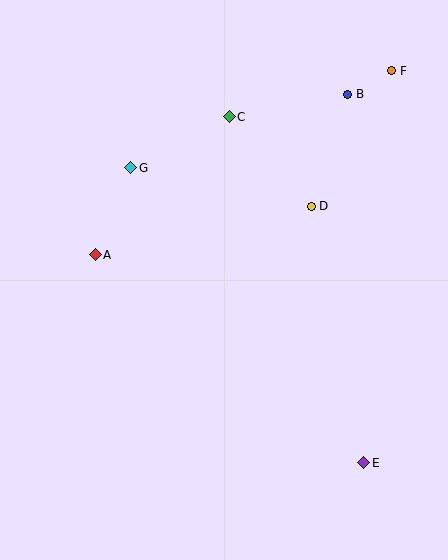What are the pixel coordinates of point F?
Point F is at (392, 71).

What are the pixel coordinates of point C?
Point C is at (229, 117).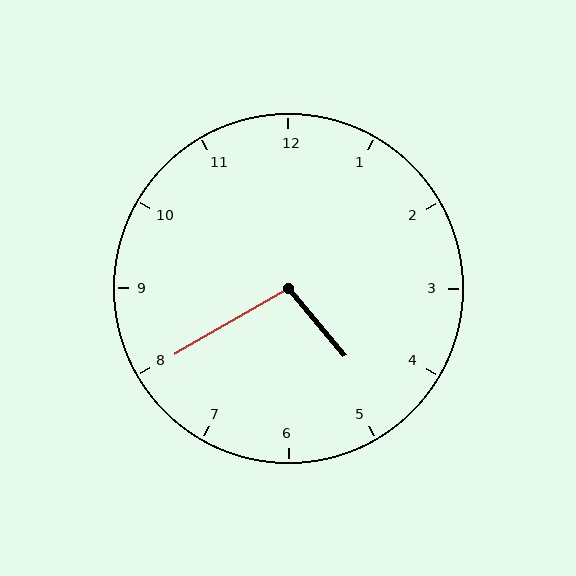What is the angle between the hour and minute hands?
Approximately 100 degrees.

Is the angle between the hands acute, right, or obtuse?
It is obtuse.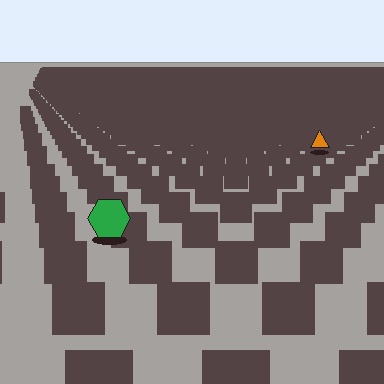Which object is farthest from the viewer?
The orange triangle is farthest from the viewer. It appears smaller and the ground texture around it is denser.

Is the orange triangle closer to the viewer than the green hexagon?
No. The green hexagon is closer — you can tell from the texture gradient: the ground texture is coarser near it.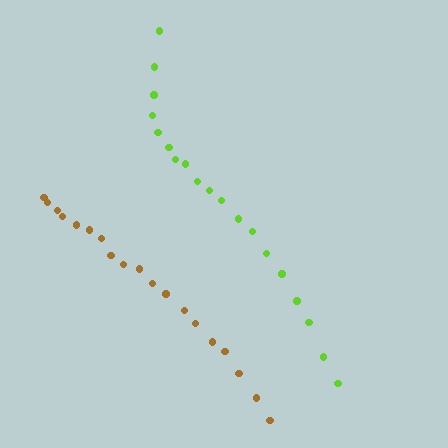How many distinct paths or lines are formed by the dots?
There are 2 distinct paths.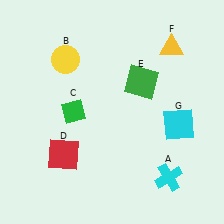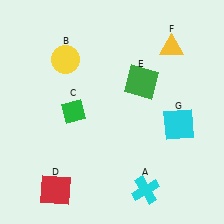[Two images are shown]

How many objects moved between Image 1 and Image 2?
2 objects moved between the two images.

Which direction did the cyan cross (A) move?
The cyan cross (A) moved left.